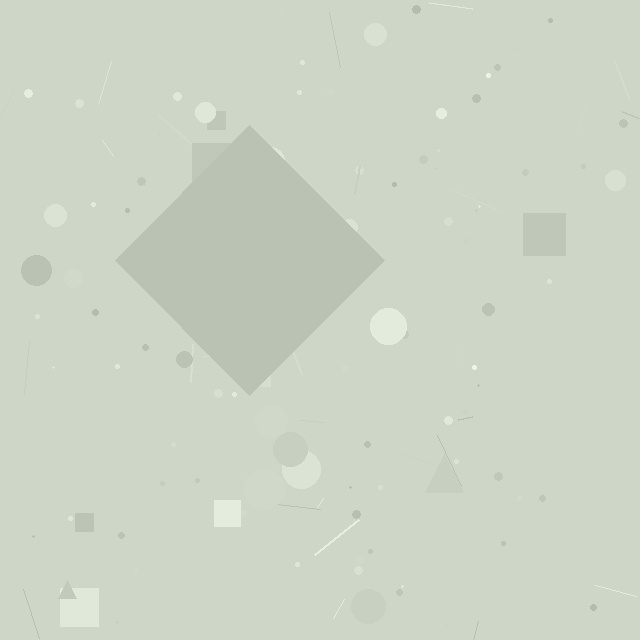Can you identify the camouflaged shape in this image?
The camouflaged shape is a diamond.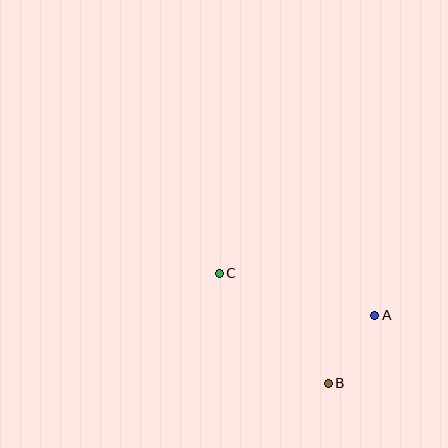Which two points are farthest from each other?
Points A and C are farthest from each other.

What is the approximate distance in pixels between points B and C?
The distance between B and C is approximately 155 pixels.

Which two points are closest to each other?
Points A and B are closest to each other.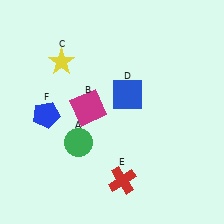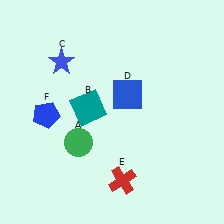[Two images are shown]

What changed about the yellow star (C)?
In Image 1, C is yellow. In Image 2, it changed to blue.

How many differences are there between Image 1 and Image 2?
There are 2 differences between the two images.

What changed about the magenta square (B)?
In Image 1, B is magenta. In Image 2, it changed to teal.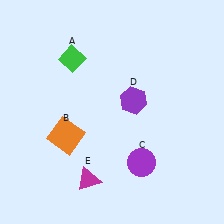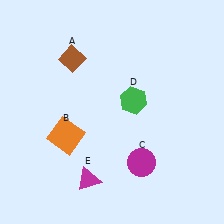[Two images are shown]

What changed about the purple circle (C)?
In Image 1, C is purple. In Image 2, it changed to magenta.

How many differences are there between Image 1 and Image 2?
There are 3 differences between the two images.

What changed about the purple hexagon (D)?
In Image 1, D is purple. In Image 2, it changed to green.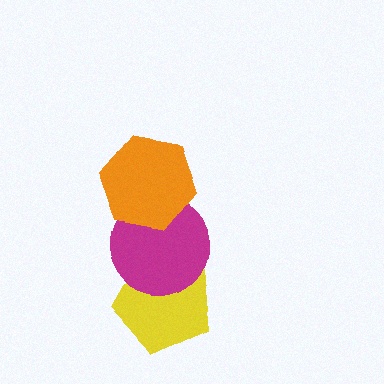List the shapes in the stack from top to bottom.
From top to bottom: the orange hexagon, the magenta circle, the yellow pentagon.